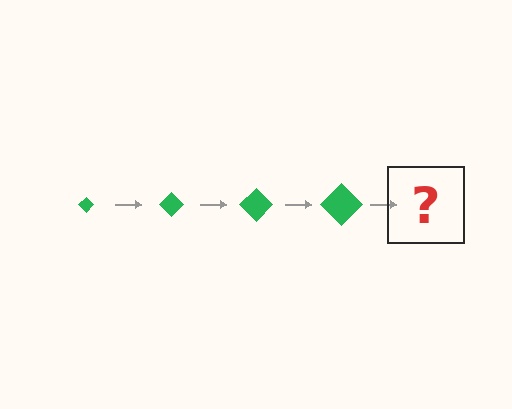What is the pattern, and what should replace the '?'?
The pattern is that the diamond gets progressively larger each step. The '?' should be a green diamond, larger than the previous one.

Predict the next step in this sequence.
The next step is a green diamond, larger than the previous one.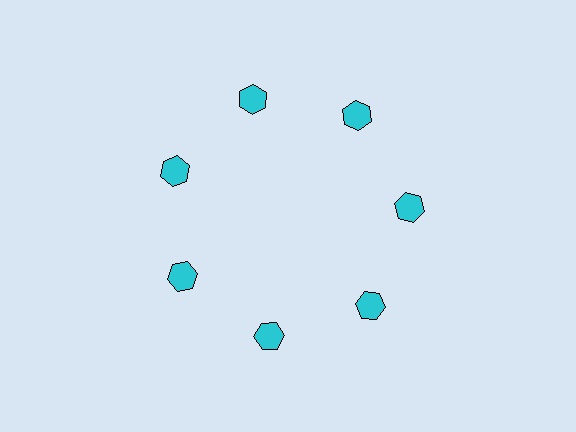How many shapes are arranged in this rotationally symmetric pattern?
There are 7 shapes, arranged in 7 groups of 1.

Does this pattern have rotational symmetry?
Yes, this pattern has 7-fold rotational symmetry. It looks the same after rotating 51 degrees around the center.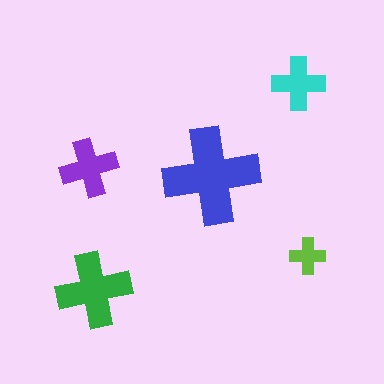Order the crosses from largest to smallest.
the blue one, the green one, the purple one, the cyan one, the lime one.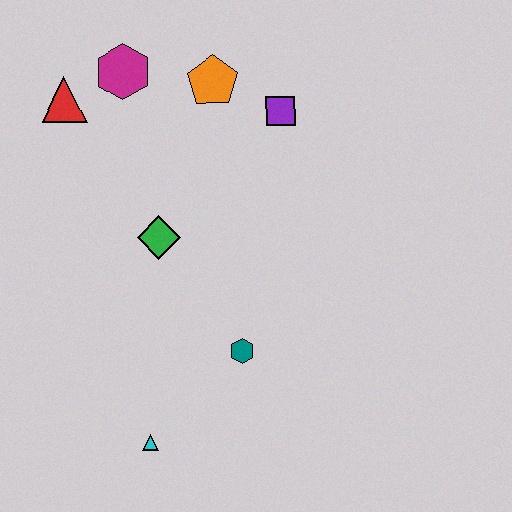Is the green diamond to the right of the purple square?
No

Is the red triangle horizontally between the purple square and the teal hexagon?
No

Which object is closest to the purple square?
The orange pentagon is closest to the purple square.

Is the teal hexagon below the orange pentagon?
Yes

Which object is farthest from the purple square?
The cyan triangle is farthest from the purple square.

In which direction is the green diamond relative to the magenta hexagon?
The green diamond is below the magenta hexagon.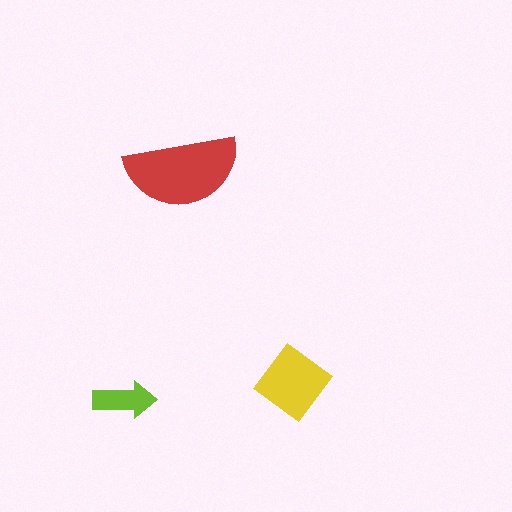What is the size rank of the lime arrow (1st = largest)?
3rd.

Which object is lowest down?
The lime arrow is bottommost.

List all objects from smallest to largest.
The lime arrow, the yellow diamond, the red semicircle.